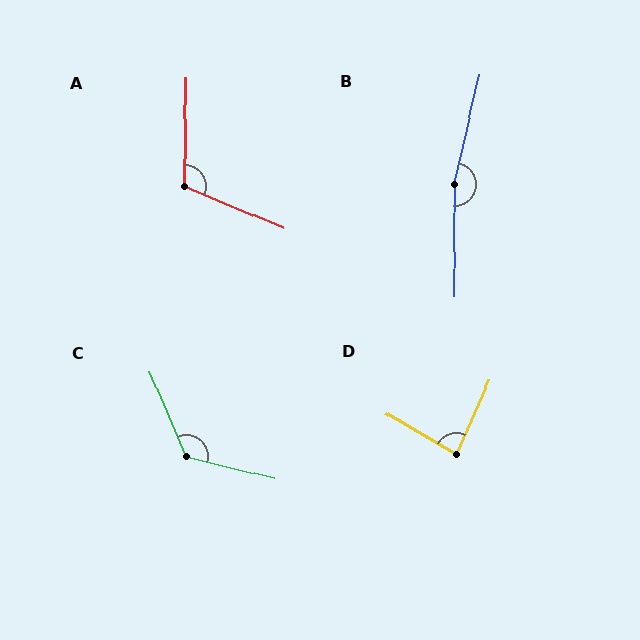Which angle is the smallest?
D, at approximately 84 degrees.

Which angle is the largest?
B, at approximately 167 degrees.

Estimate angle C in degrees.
Approximately 127 degrees.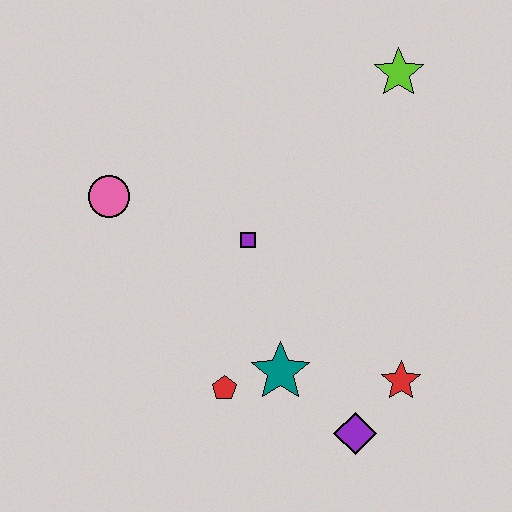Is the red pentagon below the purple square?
Yes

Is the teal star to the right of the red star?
No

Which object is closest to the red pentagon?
The teal star is closest to the red pentagon.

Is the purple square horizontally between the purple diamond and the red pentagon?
Yes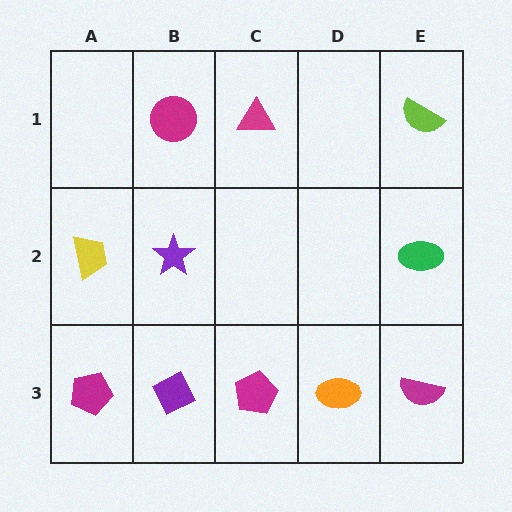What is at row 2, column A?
A yellow trapezoid.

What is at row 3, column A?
A magenta pentagon.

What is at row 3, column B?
A purple diamond.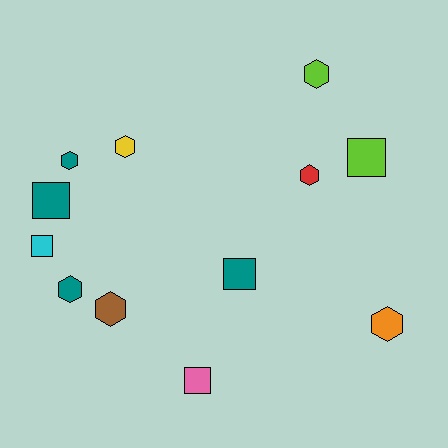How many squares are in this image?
There are 5 squares.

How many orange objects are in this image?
There is 1 orange object.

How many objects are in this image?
There are 12 objects.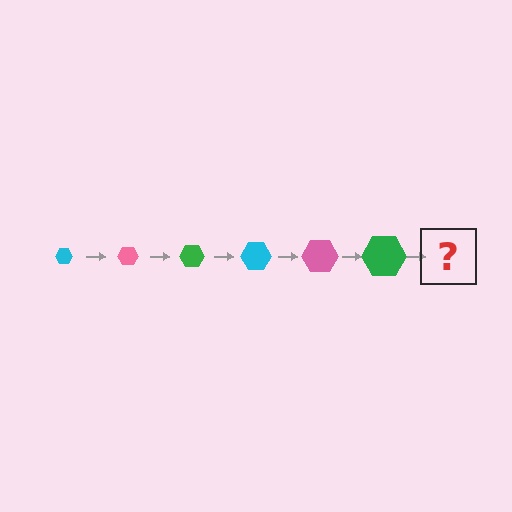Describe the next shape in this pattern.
It should be a cyan hexagon, larger than the previous one.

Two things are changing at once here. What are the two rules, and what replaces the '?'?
The two rules are that the hexagon grows larger each step and the color cycles through cyan, pink, and green. The '?' should be a cyan hexagon, larger than the previous one.